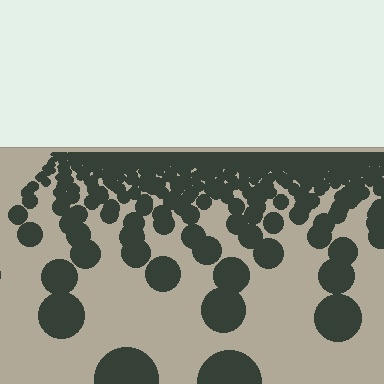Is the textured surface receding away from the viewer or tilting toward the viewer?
The surface is receding away from the viewer. Texture elements get smaller and denser toward the top.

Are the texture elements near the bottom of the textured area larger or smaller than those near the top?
Larger. Near the bottom, elements are closer to the viewer and appear at a bigger on-screen size.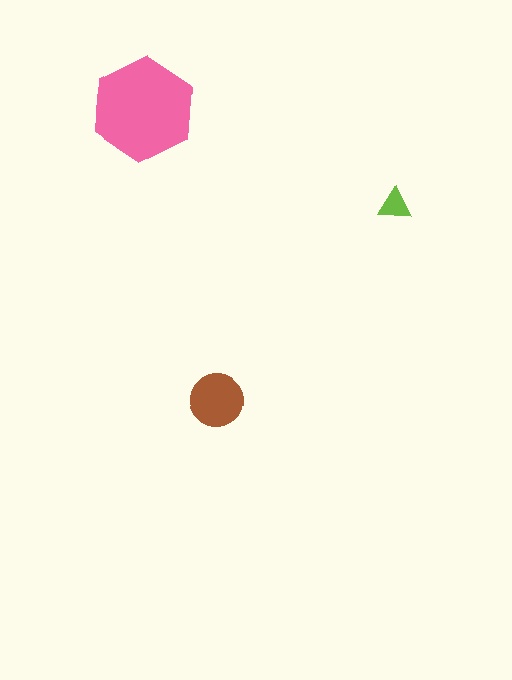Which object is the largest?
The pink hexagon.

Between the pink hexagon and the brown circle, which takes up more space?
The pink hexagon.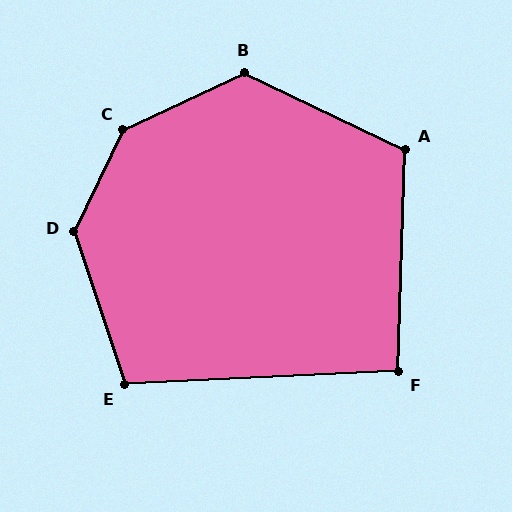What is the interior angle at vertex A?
Approximately 114 degrees (obtuse).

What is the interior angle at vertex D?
Approximately 136 degrees (obtuse).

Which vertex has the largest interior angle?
C, at approximately 141 degrees.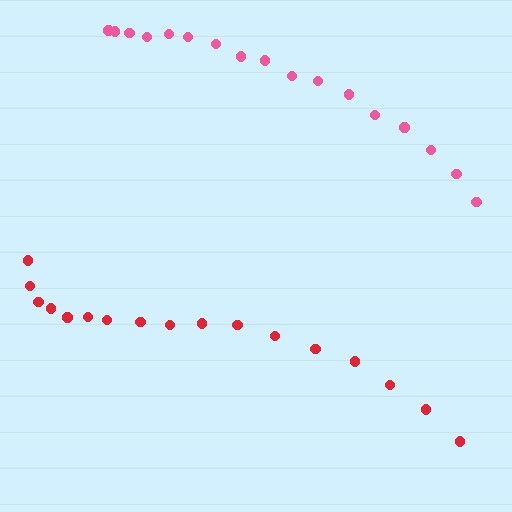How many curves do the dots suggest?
There are 2 distinct paths.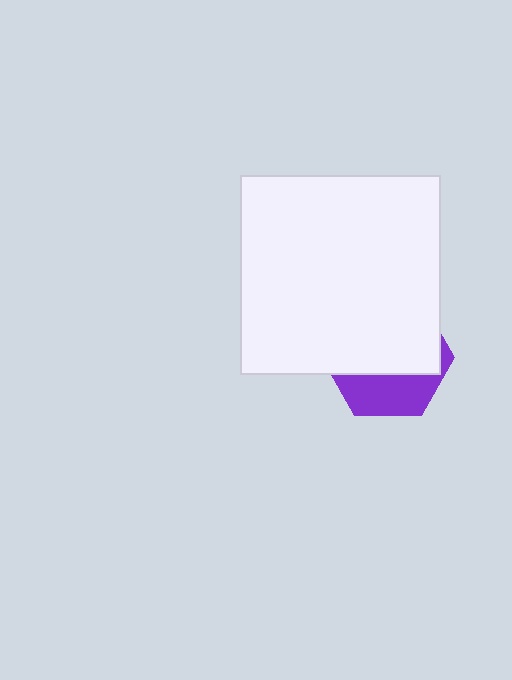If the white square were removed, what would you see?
You would see the complete purple hexagon.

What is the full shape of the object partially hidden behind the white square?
The partially hidden object is a purple hexagon.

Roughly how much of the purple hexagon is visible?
A small part of it is visible (roughly 34%).